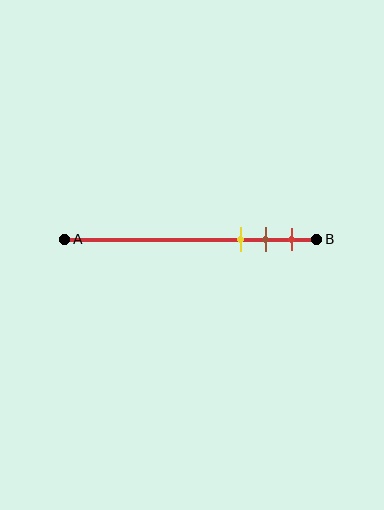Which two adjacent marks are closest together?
The brown and red marks are the closest adjacent pair.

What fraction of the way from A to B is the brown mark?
The brown mark is approximately 80% (0.8) of the way from A to B.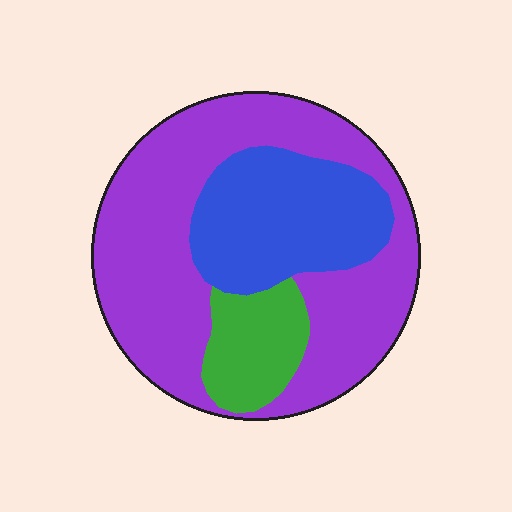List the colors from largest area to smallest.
From largest to smallest: purple, blue, green.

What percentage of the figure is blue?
Blue covers 26% of the figure.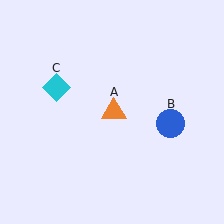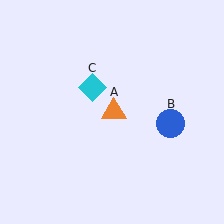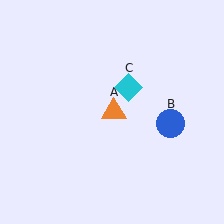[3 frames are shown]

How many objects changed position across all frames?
1 object changed position: cyan diamond (object C).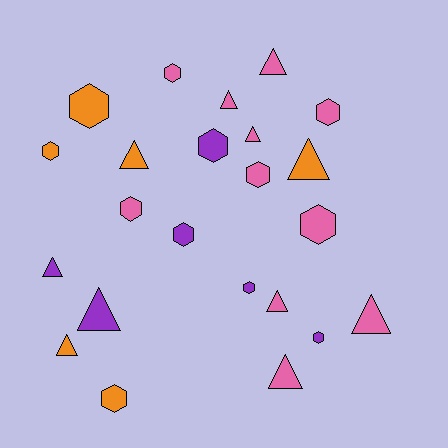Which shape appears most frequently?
Hexagon, with 12 objects.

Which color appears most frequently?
Pink, with 11 objects.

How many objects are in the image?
There are 23 objects.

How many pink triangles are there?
There are 6 pink triangles.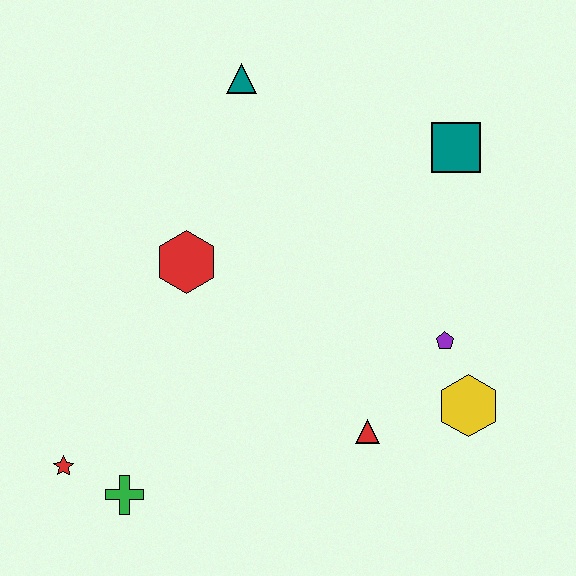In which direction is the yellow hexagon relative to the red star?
The yellow hexagon is to the right of the red star.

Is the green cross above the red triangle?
No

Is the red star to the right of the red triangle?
No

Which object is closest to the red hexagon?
The teal triangle is closest to the red hexagon.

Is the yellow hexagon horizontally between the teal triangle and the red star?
No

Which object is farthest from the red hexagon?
The yellow hexagon is farthest from the red hexagon.